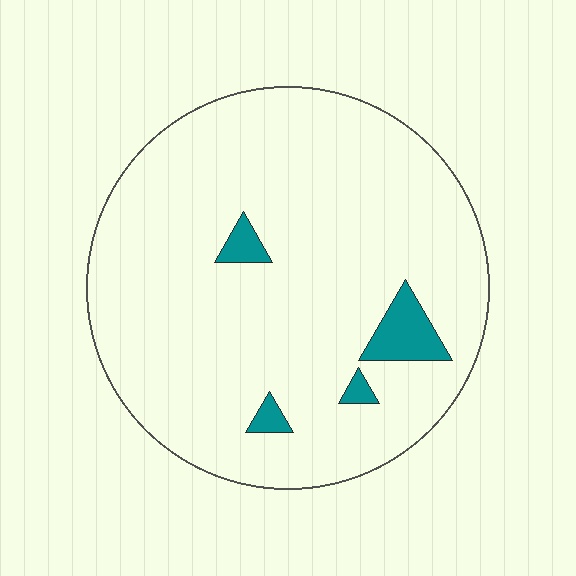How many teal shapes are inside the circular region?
4.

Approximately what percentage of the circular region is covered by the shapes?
Approximately 5%.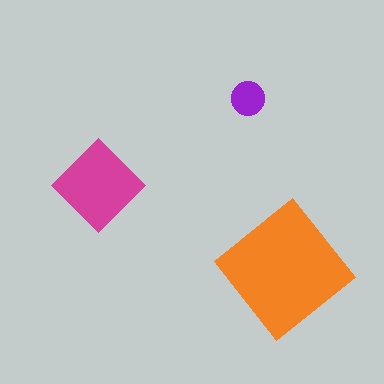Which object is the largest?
The orange diamond.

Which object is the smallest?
The purple circle.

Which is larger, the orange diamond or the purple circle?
The orange diamond.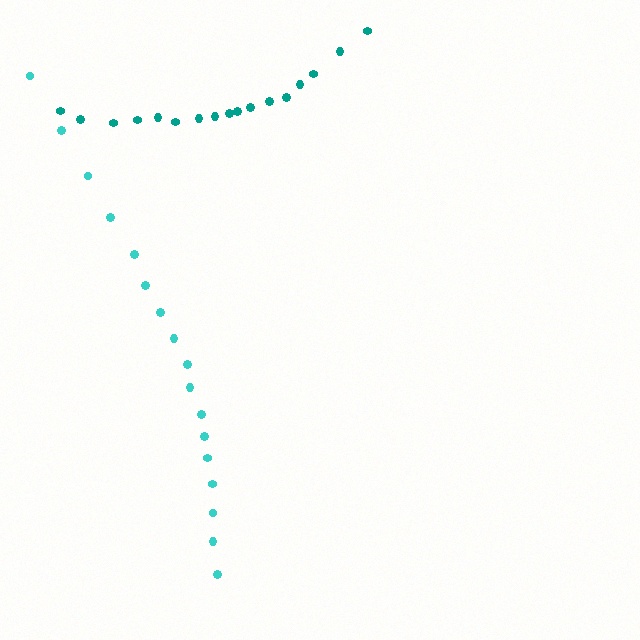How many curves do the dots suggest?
There are 2 distinct paths.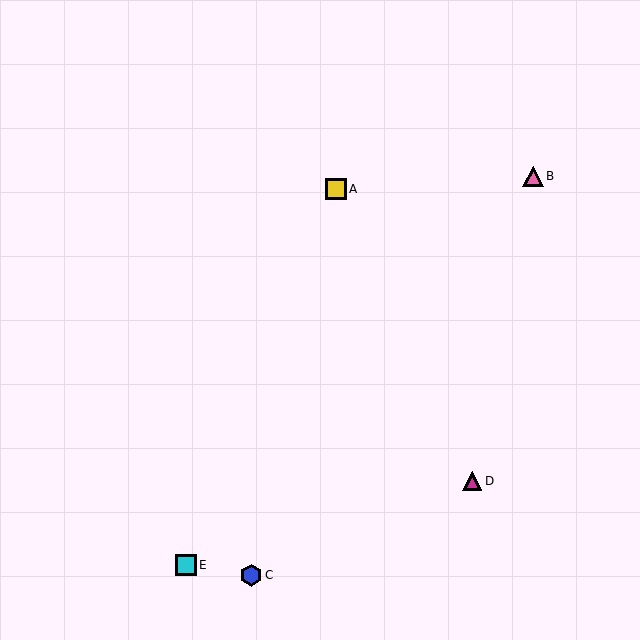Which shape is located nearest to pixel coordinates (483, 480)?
The magenta triangle (labeled D) at (472, 481) is nearest to that location.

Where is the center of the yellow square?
The center of the yellow square is at (336, 189).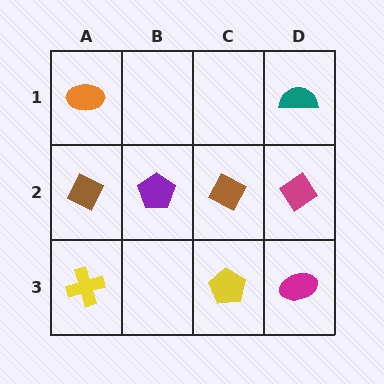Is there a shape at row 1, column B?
No, that cell is empty.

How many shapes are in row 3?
3 shapes.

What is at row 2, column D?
A magenta diamond.